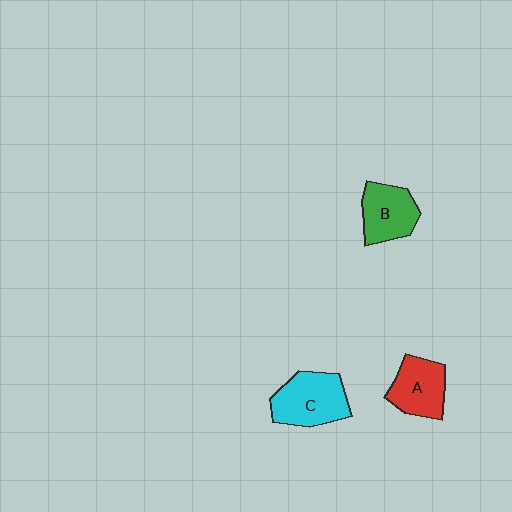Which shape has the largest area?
Shape C (cyan).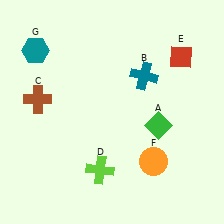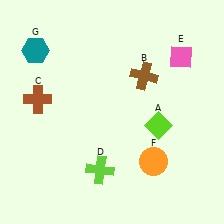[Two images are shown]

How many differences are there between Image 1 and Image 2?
There are 3 differences between the two images.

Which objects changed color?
A changed from green to lime. B changed from teal to brown. E changed from red to pink.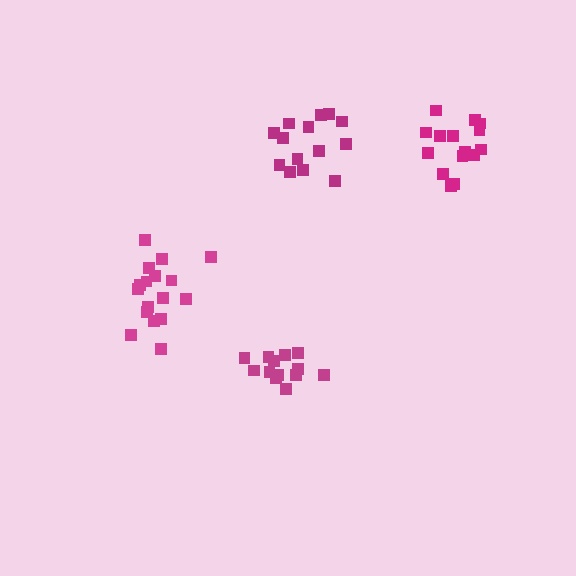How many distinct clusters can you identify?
There are 4 distinct clusters.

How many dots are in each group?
Group 1: 13 dots, Group 2: 17 dots, Group 3: 14 dots, Group 4: 17 dots (61 total).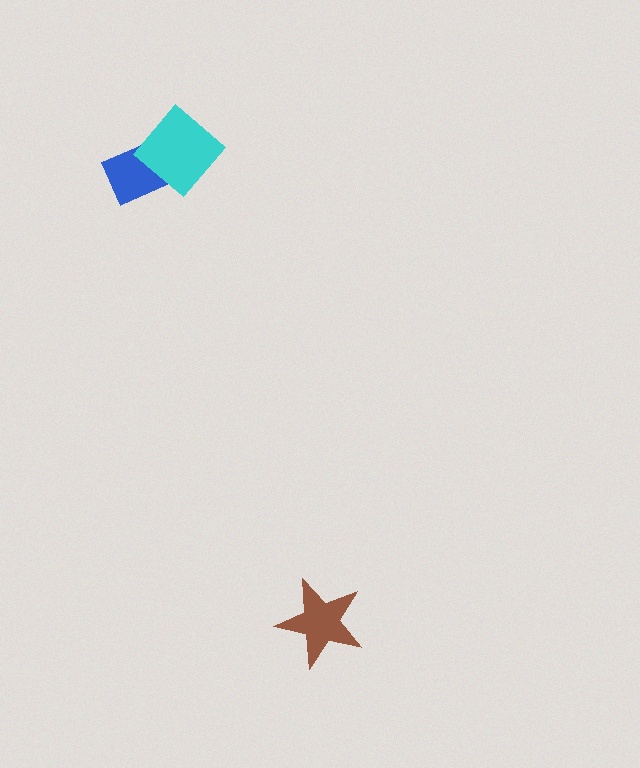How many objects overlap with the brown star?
0 objects overlap with the brown star.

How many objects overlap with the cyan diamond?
1 object overlaps with the cyan diamond.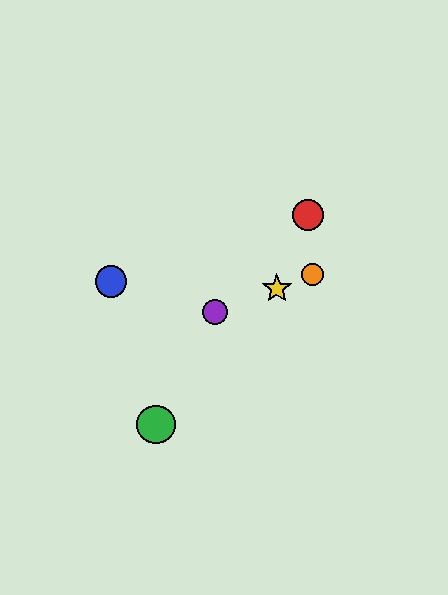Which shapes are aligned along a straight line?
The yellow star, the purple circle, the orange circle are aligned along a straight line.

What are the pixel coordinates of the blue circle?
The blue circle is at (111, 282).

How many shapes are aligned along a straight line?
3 shapes (the yellow star, the purple circle, the orange circle) are aligned along a straight line.